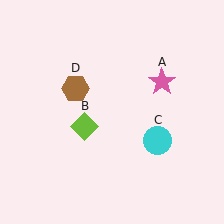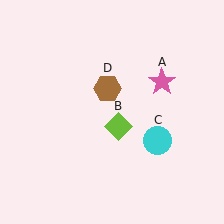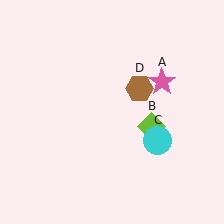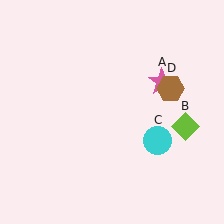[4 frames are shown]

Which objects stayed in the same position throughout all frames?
Pink star (object A) and cyan circle (object C) remained stationary.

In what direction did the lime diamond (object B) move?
The lime diamond (object B) moved right.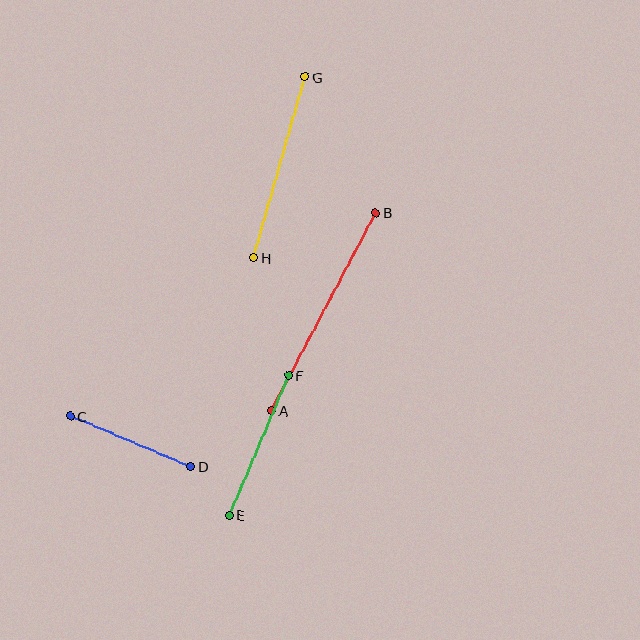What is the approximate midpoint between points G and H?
The midpoint is at approximately (280, 167) pixels.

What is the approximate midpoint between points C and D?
The midpoint is at approximately (131, 441) pixels.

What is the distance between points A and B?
The distance is approximately 224 pixels.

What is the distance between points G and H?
The distance is approximately 188 pixels.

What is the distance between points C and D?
The distance is approximately 130 pixels.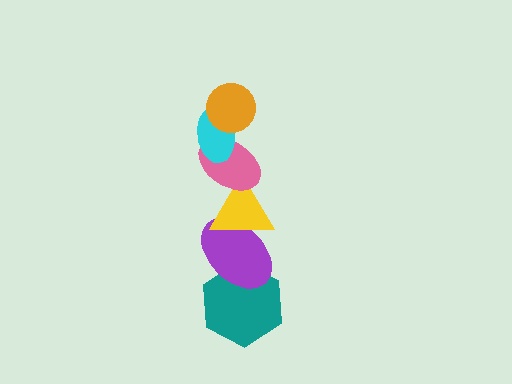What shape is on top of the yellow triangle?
The pink ellipse is on top of the yellow triangle.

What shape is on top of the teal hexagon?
The purple ellipse is on top of the teal hexagon.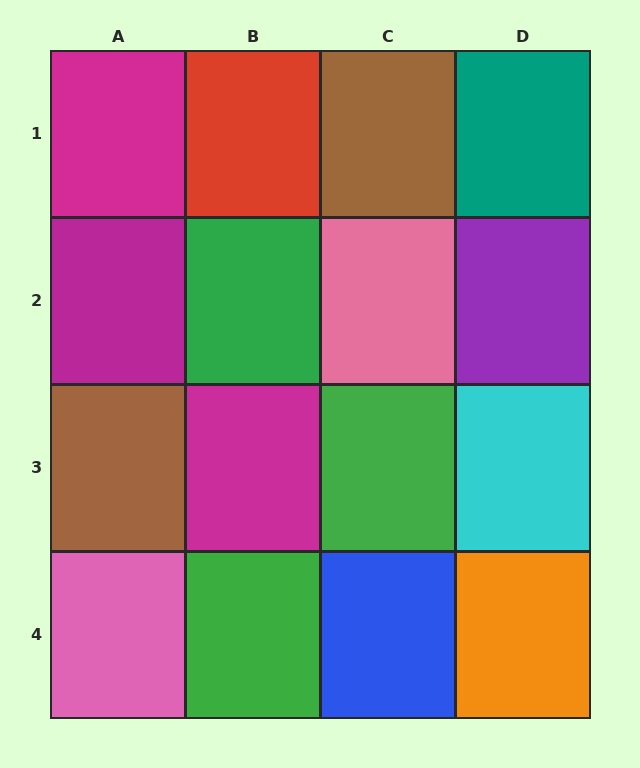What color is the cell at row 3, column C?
Green.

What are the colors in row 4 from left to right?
Pink, green, blue, orange.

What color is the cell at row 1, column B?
Red.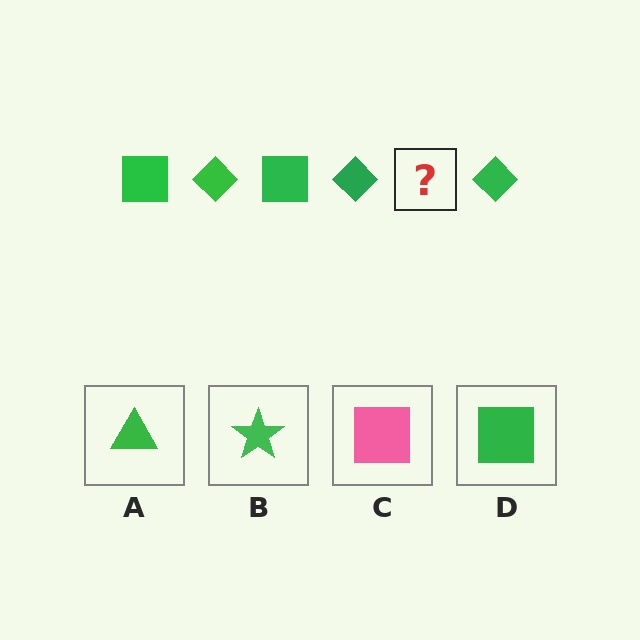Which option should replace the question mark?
Option D.